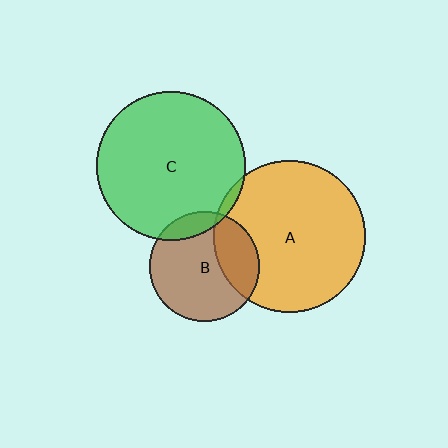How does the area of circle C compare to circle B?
Approximately 1.8 times.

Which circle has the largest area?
Circle A (orange).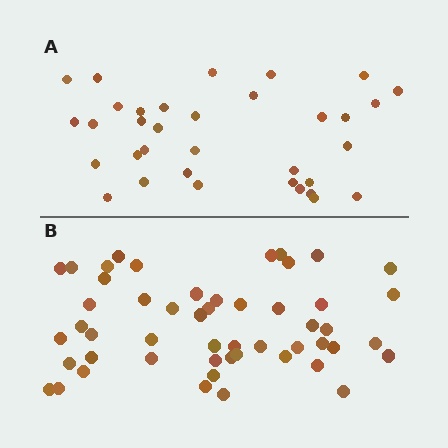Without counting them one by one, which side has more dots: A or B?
Region B (the bottom region) has more dots.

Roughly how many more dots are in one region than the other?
Region B has approximately 15 more dots than region A.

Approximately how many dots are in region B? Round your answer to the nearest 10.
About 50 dots. (The exact count is 51, which rounds to 50.)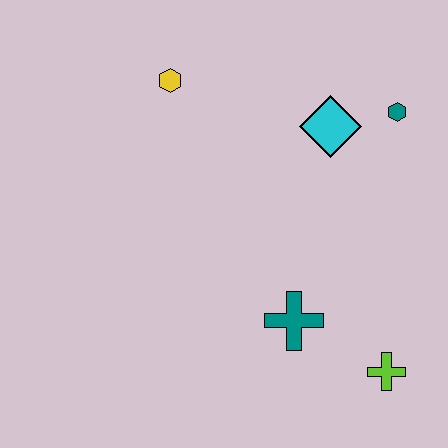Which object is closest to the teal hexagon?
The cyan diamond is closest to the teal hexagon.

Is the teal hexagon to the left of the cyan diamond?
No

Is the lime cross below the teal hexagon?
Yes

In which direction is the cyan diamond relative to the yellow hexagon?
The cyan diamond is to the right of the yellow hexagon.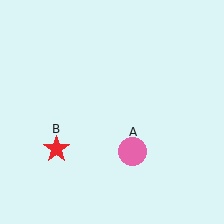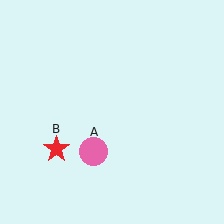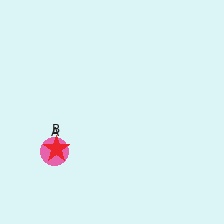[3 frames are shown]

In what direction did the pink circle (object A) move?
The pink circle (object A) moved left.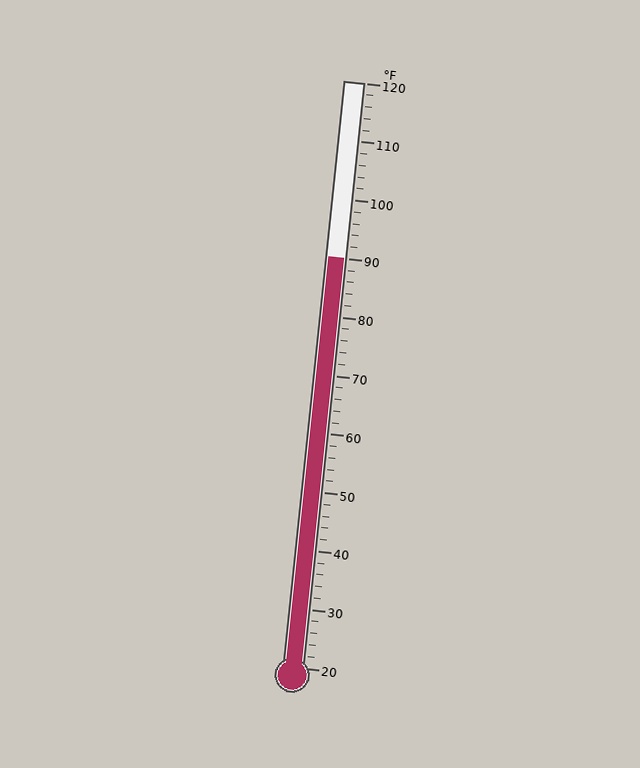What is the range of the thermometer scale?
The thermometer scale ranges from 20°F to 120°F.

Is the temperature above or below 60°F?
The temperature is above 60°F.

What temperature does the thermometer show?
The thermometer shows approximately 90°F.